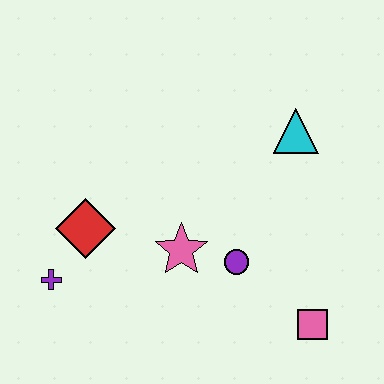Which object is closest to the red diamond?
The purple cross is closest to the red diamond.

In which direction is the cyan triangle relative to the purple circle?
The cyan triangle is above the purple circle.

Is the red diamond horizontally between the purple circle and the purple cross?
Yes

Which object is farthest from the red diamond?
The pink square is farthest from the red diamond.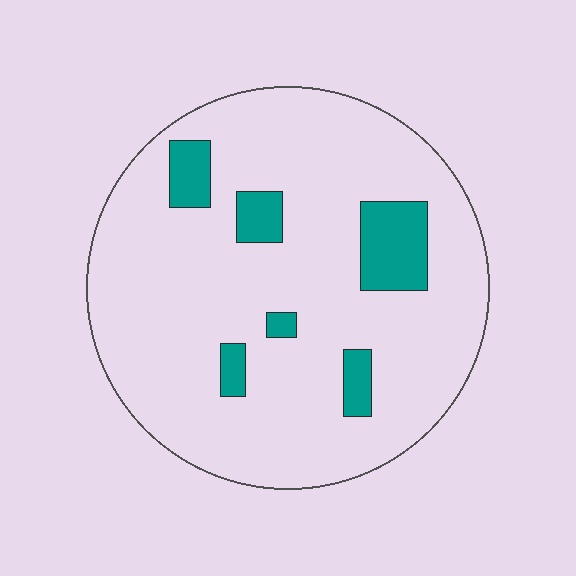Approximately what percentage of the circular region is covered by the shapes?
Approximately 10%.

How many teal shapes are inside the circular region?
6.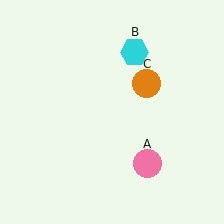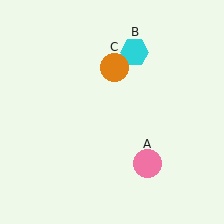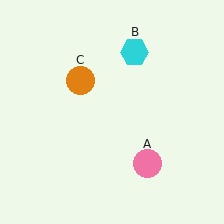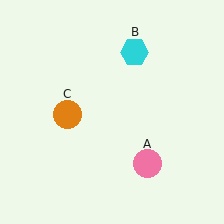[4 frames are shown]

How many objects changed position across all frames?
1 object changed position: orange circle (object C).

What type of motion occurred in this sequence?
The orange circle (object C) rotated counterclockwise around the center of the scene.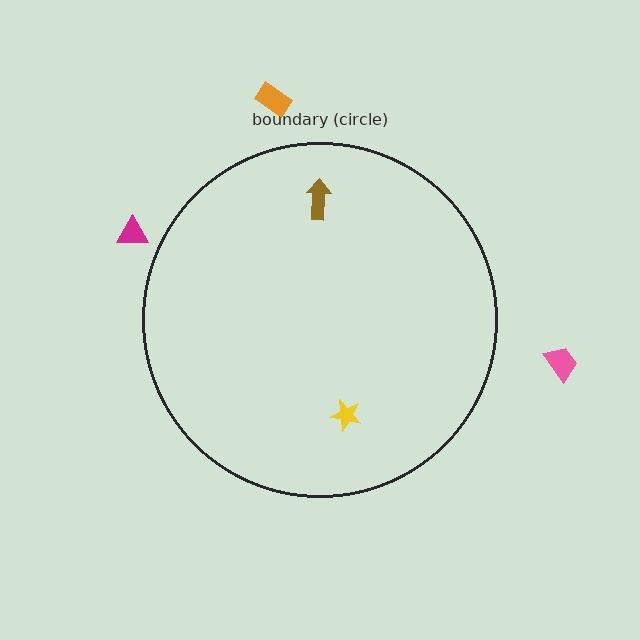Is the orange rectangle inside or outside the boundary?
Outside.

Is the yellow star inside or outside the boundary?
Inside.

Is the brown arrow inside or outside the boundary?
Inside.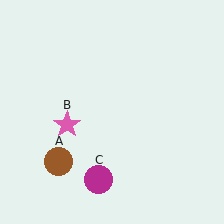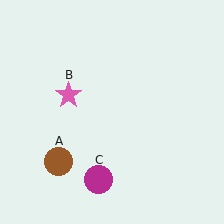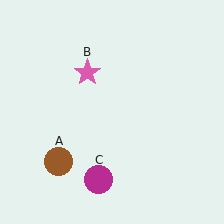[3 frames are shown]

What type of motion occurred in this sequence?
The pink star (object B) rotated clockwise around the center of the scene.